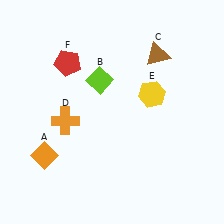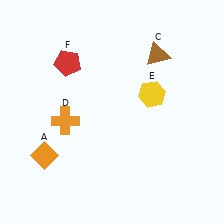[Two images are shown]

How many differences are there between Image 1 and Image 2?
There is 1 difference between the two images.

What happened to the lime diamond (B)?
The lime diamond (B) was removed in Image 2. It was in the top-left area of Image 1.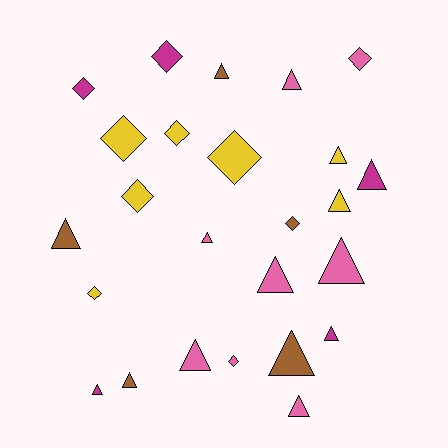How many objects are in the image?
There are 25 objects.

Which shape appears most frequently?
Triangle, with 15 objects.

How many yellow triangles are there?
There are 2 yellow triangles.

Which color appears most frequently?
Pink, with 8 objects.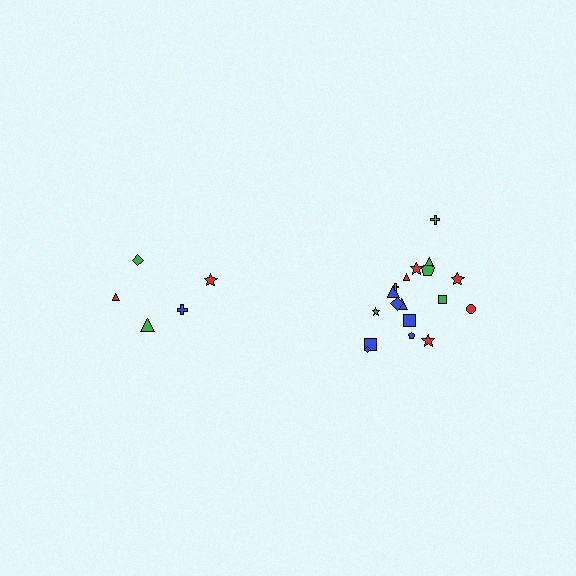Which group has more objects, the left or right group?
The right group.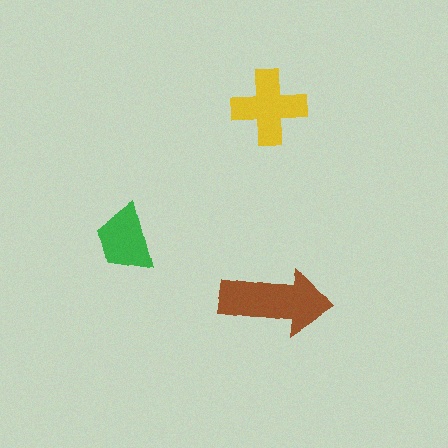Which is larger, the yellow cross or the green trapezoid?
The yellow cross.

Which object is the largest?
The brown arrow.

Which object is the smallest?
The green trapezoid.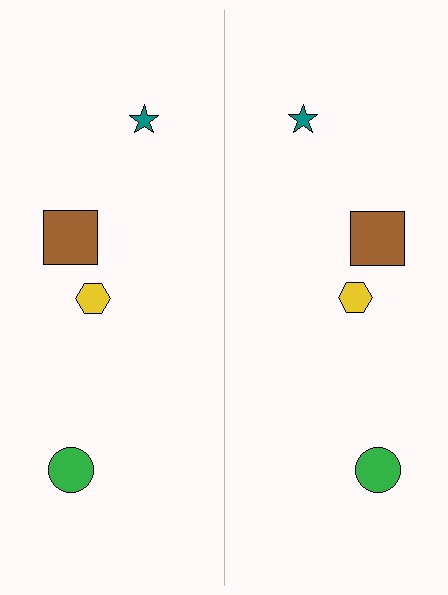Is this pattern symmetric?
Yes, this pattern has bilateral (reflection) symmetry.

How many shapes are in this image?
There are 8 shapes in this image.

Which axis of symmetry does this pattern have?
The pattern has a vertical axis of symmetry running through the center of the image.